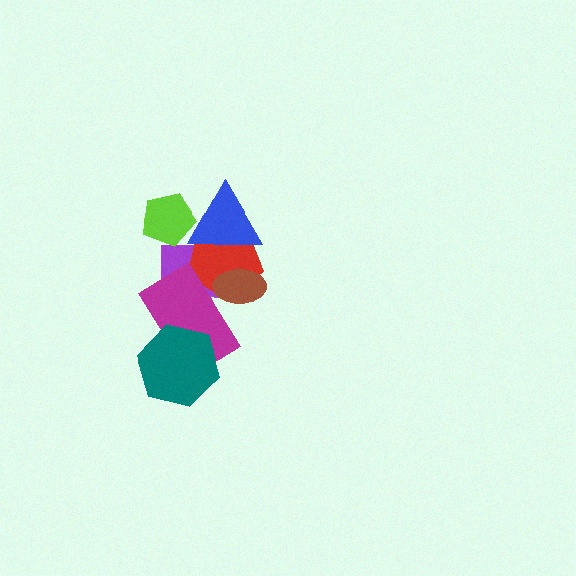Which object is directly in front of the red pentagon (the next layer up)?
The brown ellipse is directly in front of the red pentagon.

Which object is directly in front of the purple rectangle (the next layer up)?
The red pentagon is directly in front of the purple rectangle.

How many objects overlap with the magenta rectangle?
4 objects overlap with the magenta rectangle.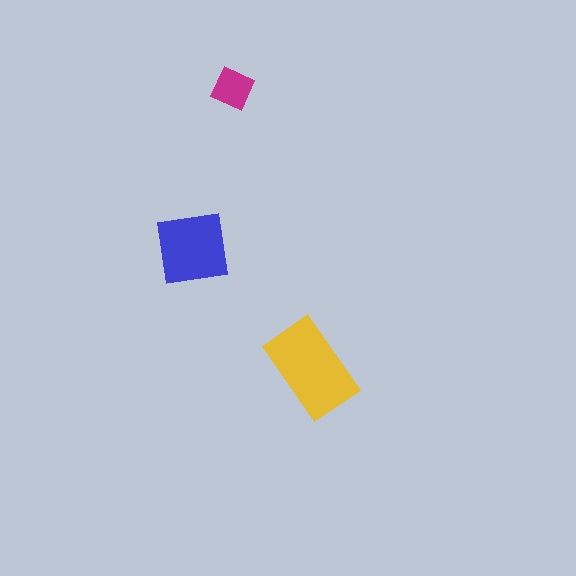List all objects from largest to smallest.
The yellow rectangle, the blue square, the magenta square.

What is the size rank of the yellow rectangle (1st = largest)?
1st.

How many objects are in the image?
There are 3 objects in the image.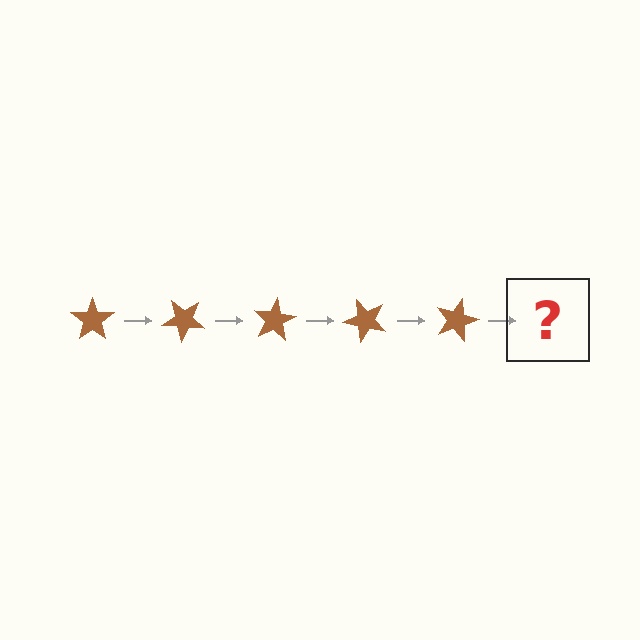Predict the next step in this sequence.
The next step is a brown star rotated 200 degrees.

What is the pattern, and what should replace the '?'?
The pattern is that the star rotates 40 degrees each step. The '?' should be a brown star rotated 200 degrees.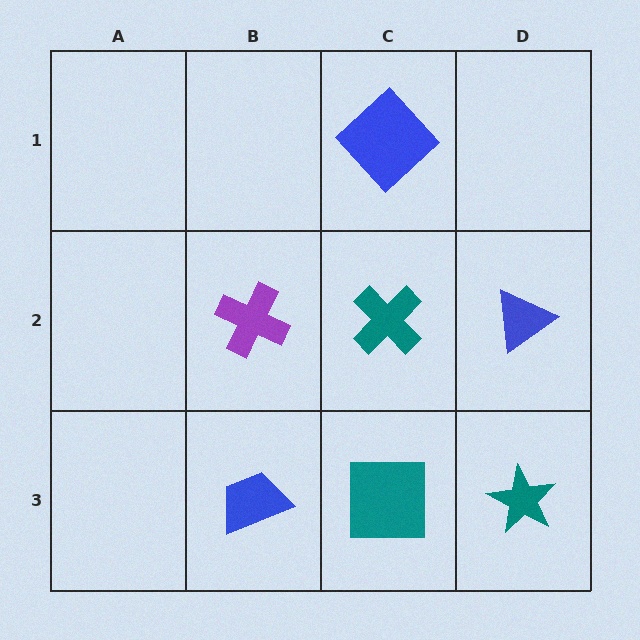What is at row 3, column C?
A teal square.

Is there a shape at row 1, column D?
No, that cell is empty.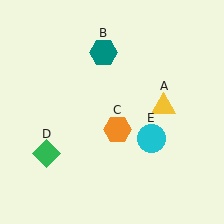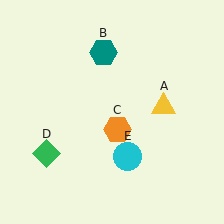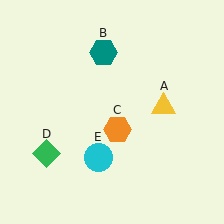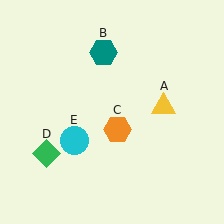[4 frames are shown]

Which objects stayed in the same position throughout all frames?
Yellow triangle (object A) and teal hexagon (object B) and orange hexagon (object C) and green diamond (object D) remained stationary.